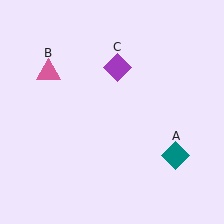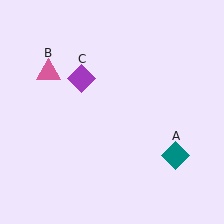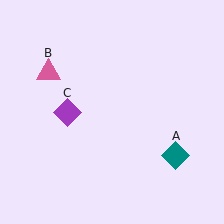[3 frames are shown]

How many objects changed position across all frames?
1 object changed position: purple diamond (object C).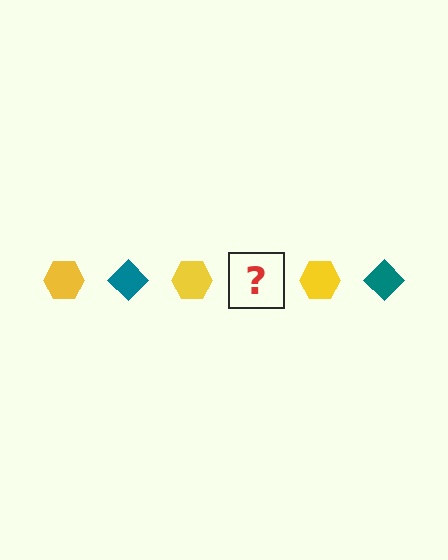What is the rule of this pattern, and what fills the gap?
The rule is that the pattern alternates between yellow hexagon and teal diamond. The gap should be filled with a teal diamond.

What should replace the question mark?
The question mark should be replaced with a teal diamond.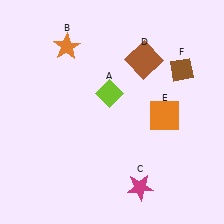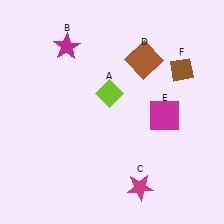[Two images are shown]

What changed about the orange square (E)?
In Image 1, E is orange. In Image 2, it changed to magenta.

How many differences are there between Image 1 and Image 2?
There are 2 differences between the two images.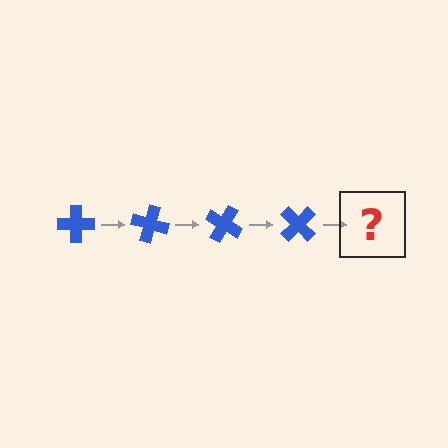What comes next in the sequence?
The next element should be a blue cross rotated 60 degrees.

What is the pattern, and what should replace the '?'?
The pattern is that the cross rotates 15 degrees each step. The '?' should be a blue cross rotated 60 degrees.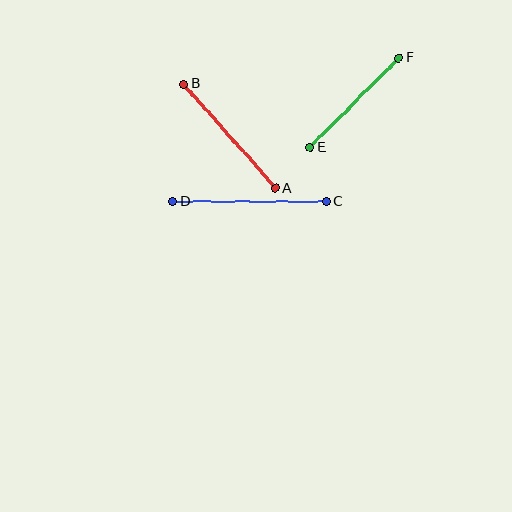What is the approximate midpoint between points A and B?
The midpoint is at approximately (230, 136) pixels.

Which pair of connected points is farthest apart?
Points C and D are farthest apart.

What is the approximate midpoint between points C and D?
The midpoint is at approximately (249, 201) pixels.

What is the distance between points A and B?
The distance is approximately 139 pixels.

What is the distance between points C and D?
The distance is approximately 154 pixels.